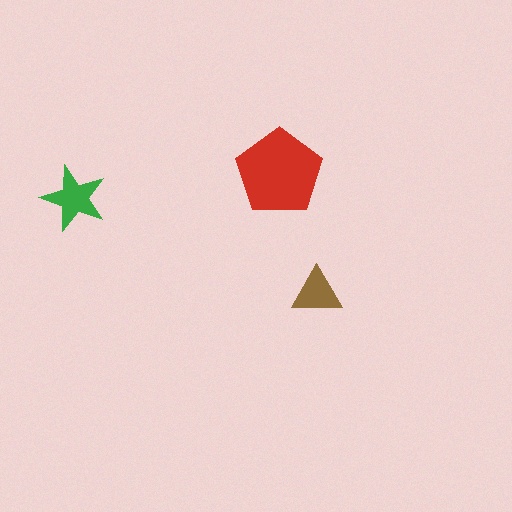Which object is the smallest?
The brown triangle.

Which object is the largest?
The red pentagon.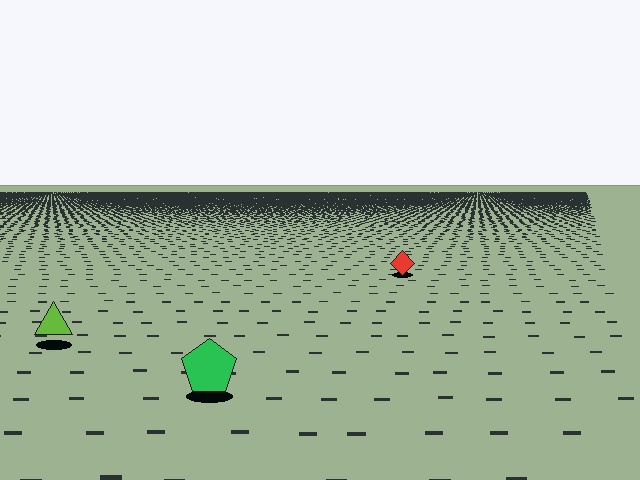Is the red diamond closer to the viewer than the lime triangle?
No. The lime triangle is closer — you can tell from the texture gradient: the ground texture is coarser near it.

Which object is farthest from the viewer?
The red diamond is farthest from the viewer. It appears smaller and the ground texture around it is denser.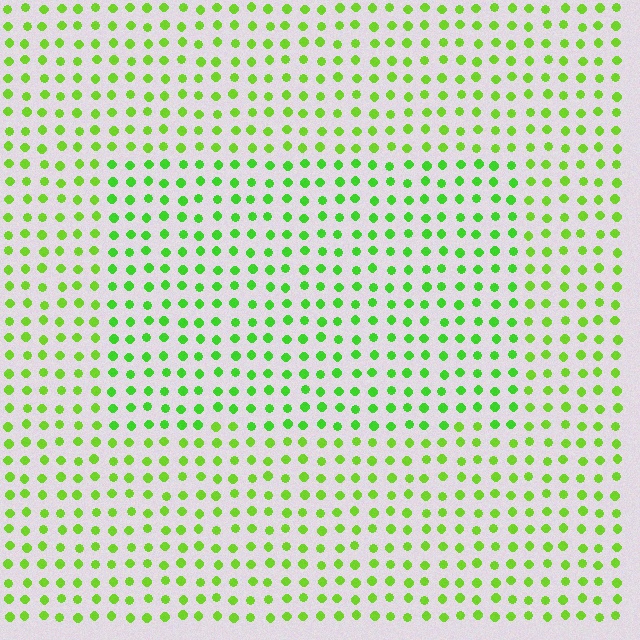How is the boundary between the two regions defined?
The boundary is defined purely by a slight shift in hue (about 19 degrees). Spacing, size, and orientation are identical on both sides.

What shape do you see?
I see a rectangle.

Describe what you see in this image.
The image is filled with small lime elements in a uniform arrangement. A rectangle-shaped region is visible where the elements are tinted to a slightly different hue, forming a subtle color boundary.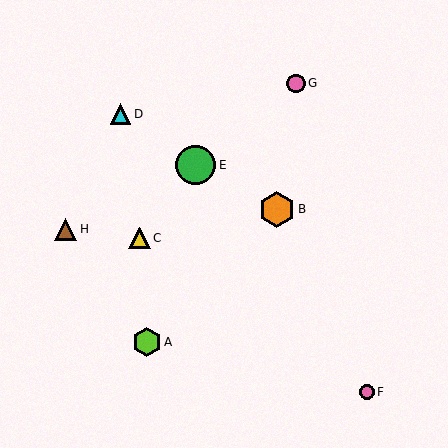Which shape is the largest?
The green circle (labeled E) is the largest.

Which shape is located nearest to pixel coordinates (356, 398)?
The pink circle (labeled F) at (367, 392) is nearest to that location.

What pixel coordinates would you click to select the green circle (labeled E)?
Click at (196, 165) to select the green circle E.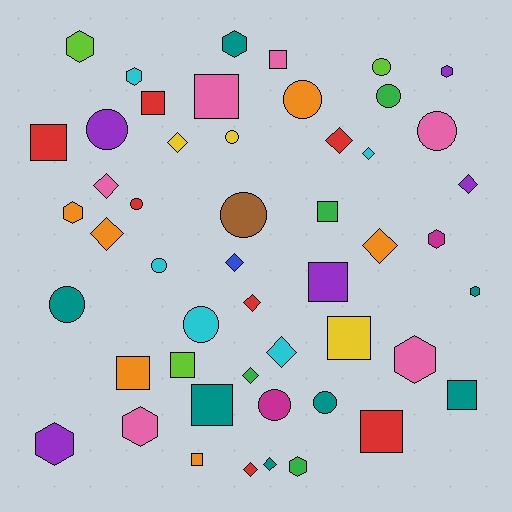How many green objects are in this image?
There are 4 green objects.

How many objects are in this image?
There are 50 objects.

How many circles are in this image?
There are 13 circles.